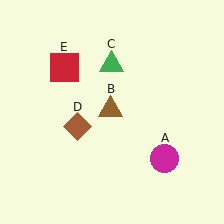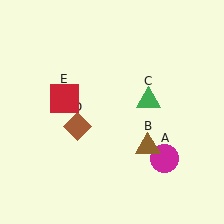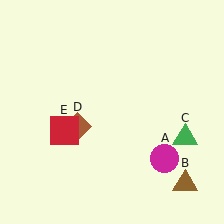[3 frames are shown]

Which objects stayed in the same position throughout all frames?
Magenta circle (object A) and brown diamond (object D) remained stationary.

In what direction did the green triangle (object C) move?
The green triangle (object C) moved down and to the right.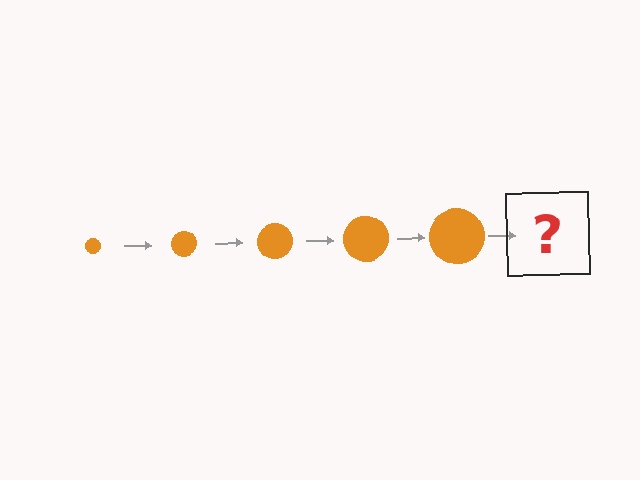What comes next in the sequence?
The next element should be an orange circle, larger than the previous one.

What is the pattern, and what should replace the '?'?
The pattern is that the circle gets progressively larger each step. The '?' should be an orange circle, larger than the previous one.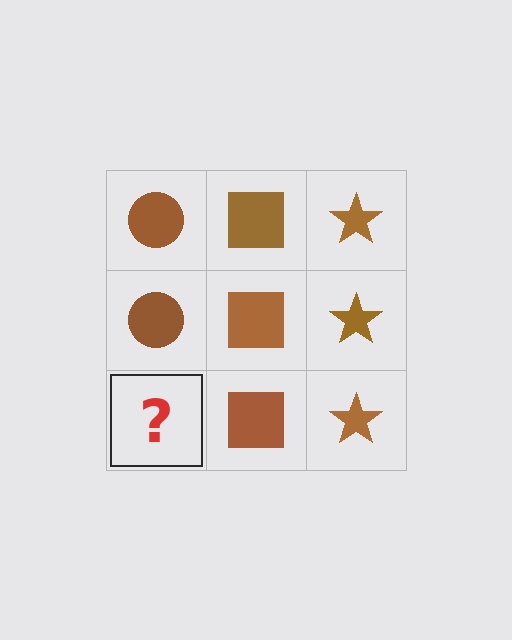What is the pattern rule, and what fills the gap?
The rule is that each column has a consistent shape. The gap should be filled with a brown circle.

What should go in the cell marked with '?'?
The missing cell should contain a brown circle.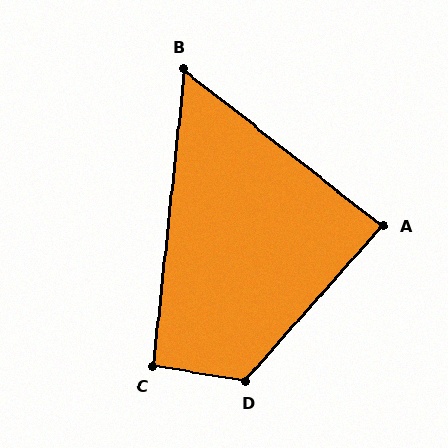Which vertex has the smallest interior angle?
B, at approximately 58 degrees.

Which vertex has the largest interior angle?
D, at approximately 122 degrees.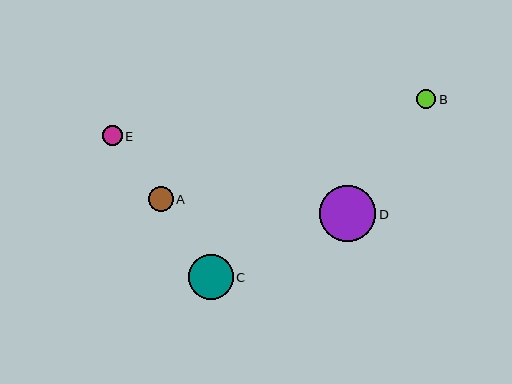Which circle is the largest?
Circle D is the largest with a size of approximately 56 pixels.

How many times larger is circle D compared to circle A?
Circle D is approximately 2.3 times the size of circle A.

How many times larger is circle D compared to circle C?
Circle D is approximately 1.3 times the size of circle C.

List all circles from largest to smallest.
From largest to smallest: D, C, A, E, B.